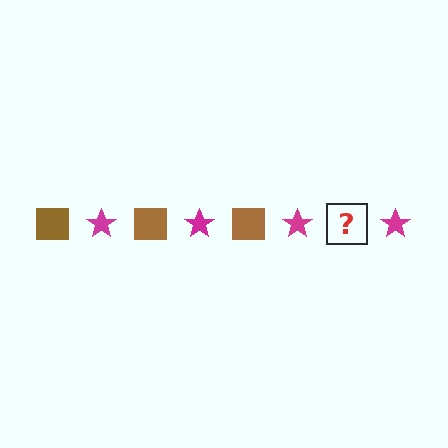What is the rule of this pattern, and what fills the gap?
The rule is that the pattern alternates between brown square and magenta star. The gap should be filled with a brown square.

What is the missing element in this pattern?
The missing element is a brown square.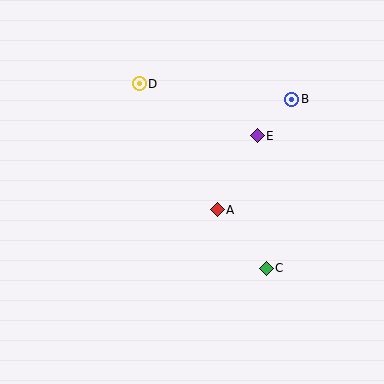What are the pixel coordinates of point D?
Point D is at (139, 84).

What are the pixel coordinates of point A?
Point A is at (217, 210).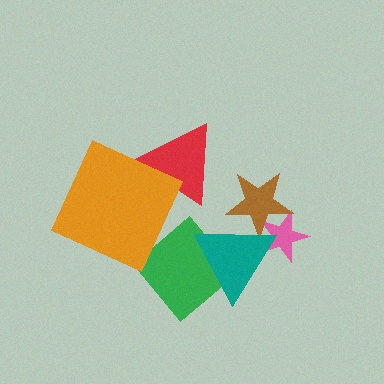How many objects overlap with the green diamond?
1 object overlaps with the green diamond.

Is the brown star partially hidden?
Yes, it is partially covered by another shape.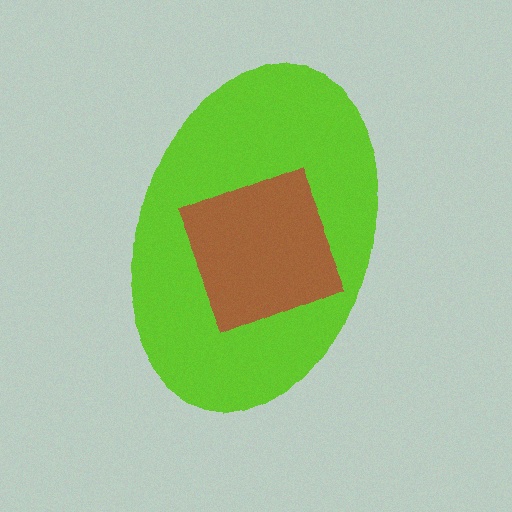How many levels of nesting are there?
2.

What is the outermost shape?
The lime ellipse.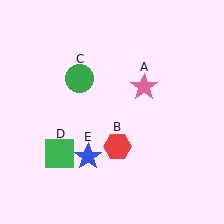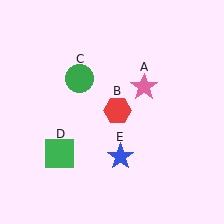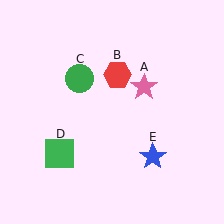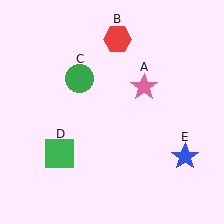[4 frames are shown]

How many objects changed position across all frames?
2 objects changed position: red hexagon (object B), blue star (object E).